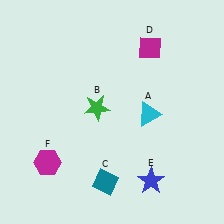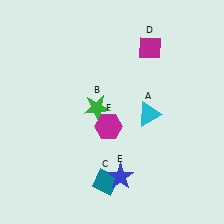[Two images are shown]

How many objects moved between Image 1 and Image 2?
2 objects moved between the two images.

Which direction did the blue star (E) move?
The blue star (E) moved left.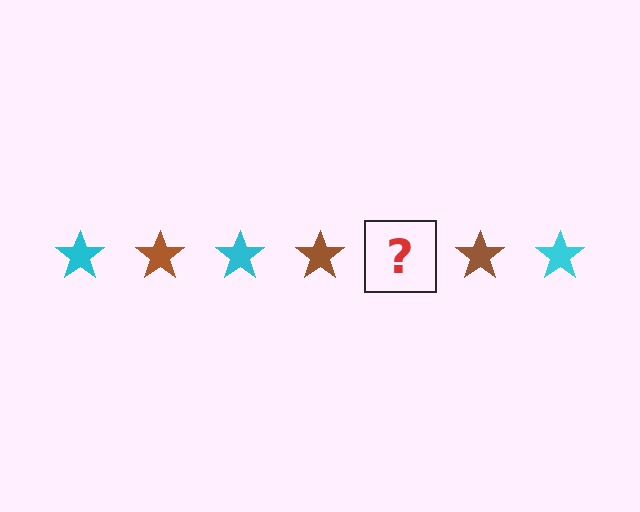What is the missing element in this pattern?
The missing element is a cyan star.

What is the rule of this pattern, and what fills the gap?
The rule is that the pattern cycles through cyan, brown stars. The gap should be filled with a cyan star.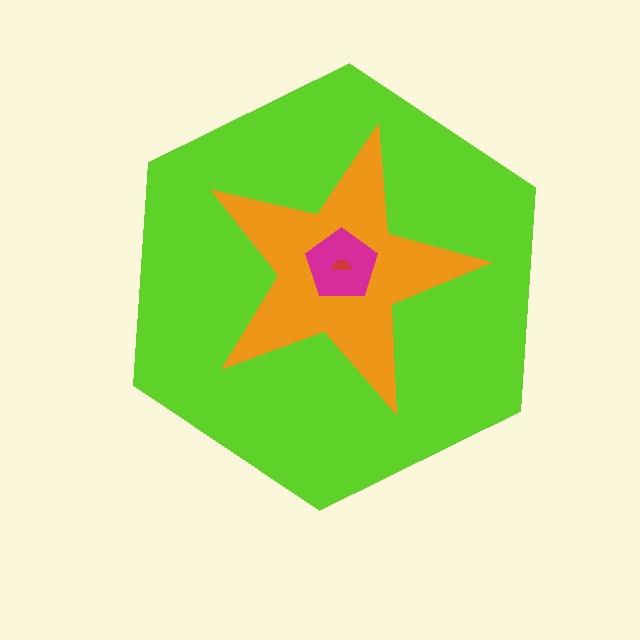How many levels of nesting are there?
4.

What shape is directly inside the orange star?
The magenta pentagon.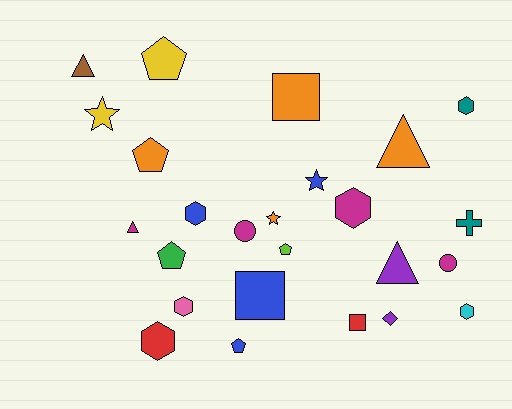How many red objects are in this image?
There are 2 red objects.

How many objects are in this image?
There are 25 objects.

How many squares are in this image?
There are 3 squares.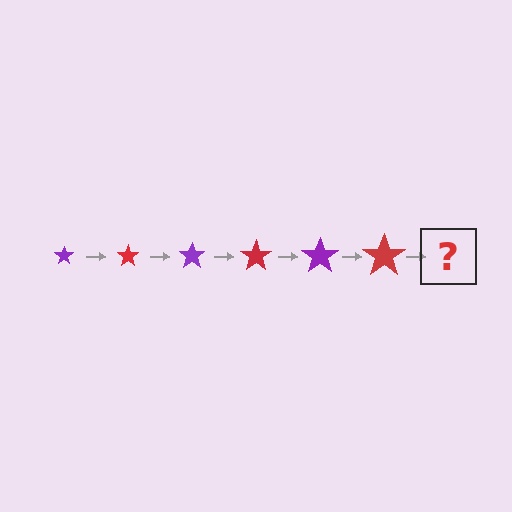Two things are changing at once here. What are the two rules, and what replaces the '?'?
The two rules are that the star grows larger each step and the color cycles through purple and red. The '?' should be a purple star, larger than the previous one.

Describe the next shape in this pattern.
It should be a purple star, larger than the previous one.